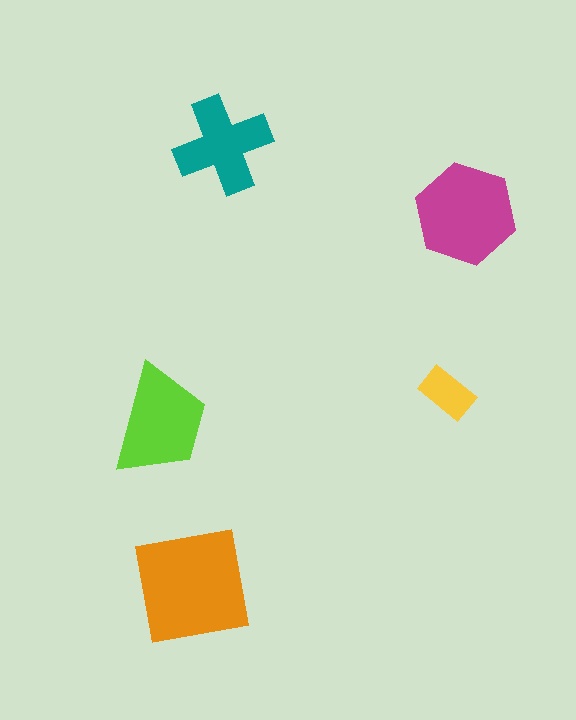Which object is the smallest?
The yellow rectangle.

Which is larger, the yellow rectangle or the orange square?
The orange square.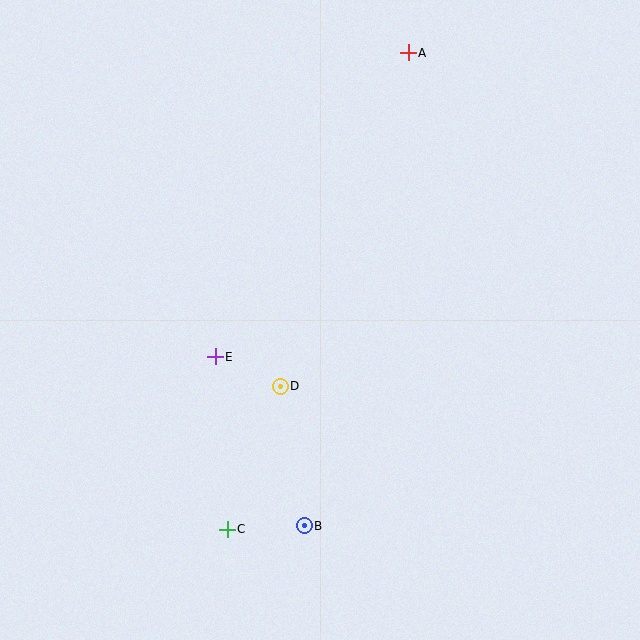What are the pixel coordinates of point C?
Point C is at (227, 529).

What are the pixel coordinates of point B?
Point B is at (304, 526).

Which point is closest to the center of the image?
Point D at (280, 386) is closest to the center.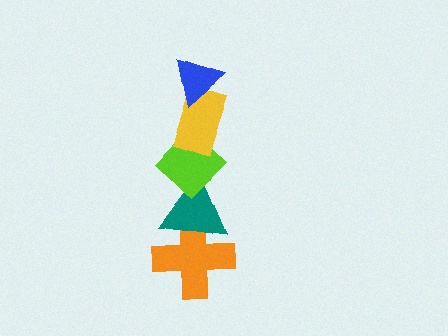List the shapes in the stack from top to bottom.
From top to bottom: the blue triangle, the yellow rectangle, the lime diamond, the teal triangle, the orange cross.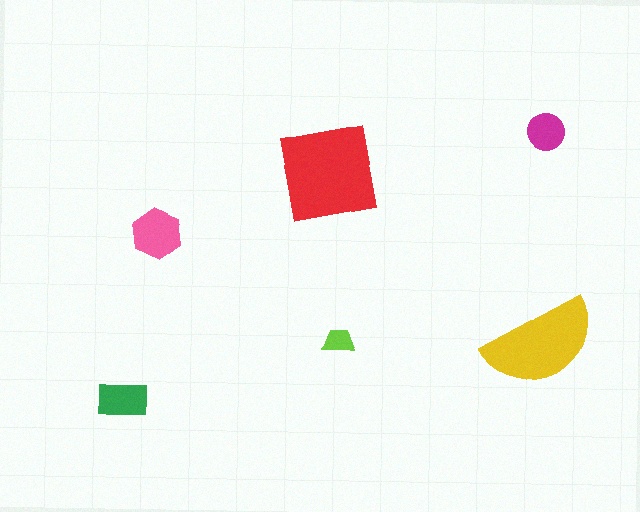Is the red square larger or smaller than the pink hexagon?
Larger.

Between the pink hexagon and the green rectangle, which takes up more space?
The pink hexagon.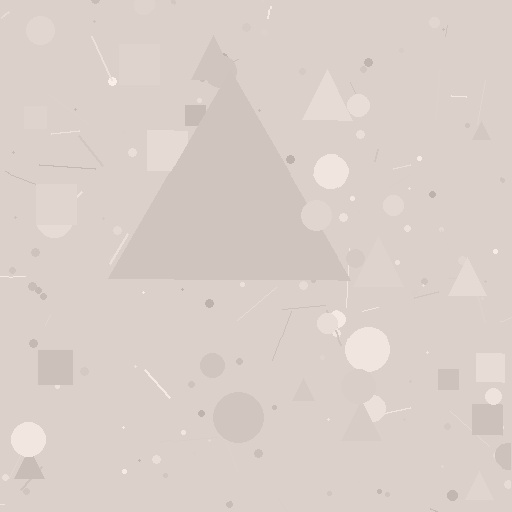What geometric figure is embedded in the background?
A triangle is embedded in the background.